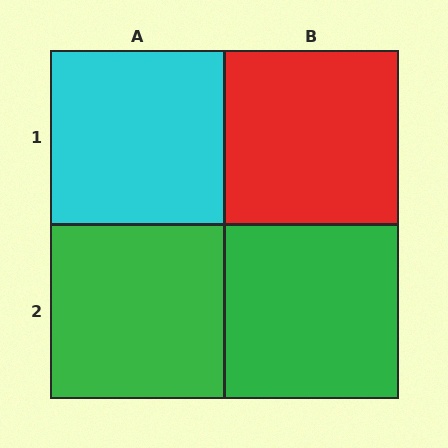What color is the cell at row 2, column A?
Green.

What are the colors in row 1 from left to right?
Cyan, red.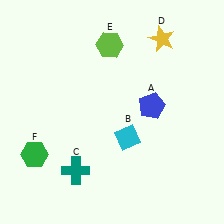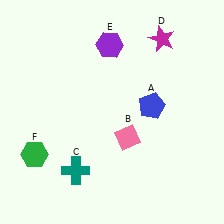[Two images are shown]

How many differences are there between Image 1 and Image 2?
There are 3 differences between the two images.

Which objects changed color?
B changed from cyan to pink. D changed from yellow to magenta. E changed from lime to purple.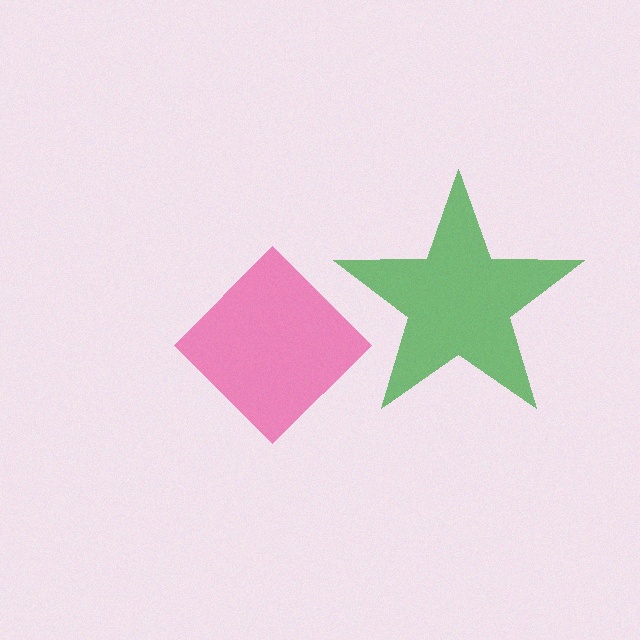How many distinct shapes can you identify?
There are 2 distinct shapes: a green star, a pink diamond.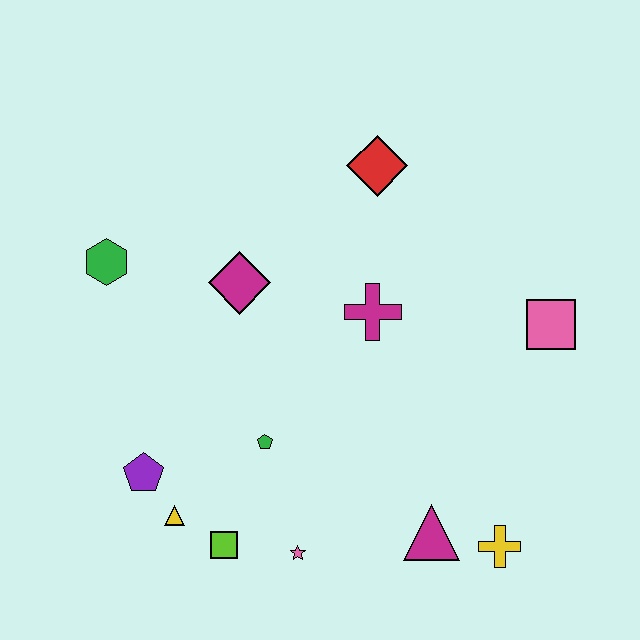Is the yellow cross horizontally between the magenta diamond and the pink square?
Yes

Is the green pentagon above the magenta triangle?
Yes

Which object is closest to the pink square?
The magenta cross is closest to the pink square.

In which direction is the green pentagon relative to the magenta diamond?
The green pentagon is below the magenta diamond.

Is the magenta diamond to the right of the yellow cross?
No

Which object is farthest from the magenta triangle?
The green hexagon is farthest from the magenta triangle.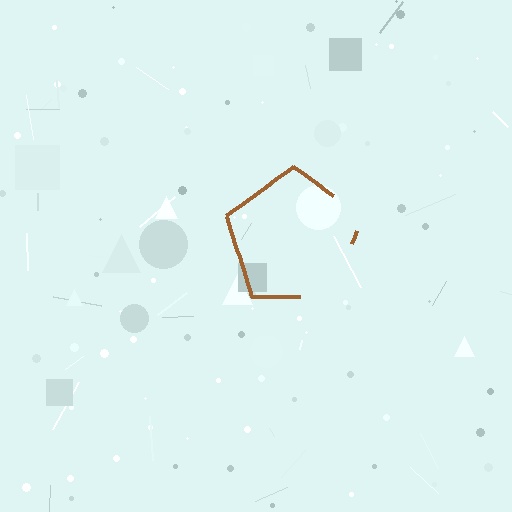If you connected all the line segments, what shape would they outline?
They would outline a pentagon.